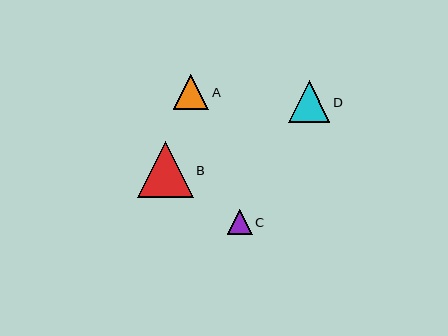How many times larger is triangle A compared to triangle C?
Triangle A is approximately 1.4 times the size of triangle C.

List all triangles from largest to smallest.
From largest to smallest: B, D, A, C.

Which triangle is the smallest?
Triangle C is the smallest with a size of approximately 25 pixels.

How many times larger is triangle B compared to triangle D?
Triangle B is approximately 1.3 times the size of triangle D.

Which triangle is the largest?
Triangle B is the largest with a size of approximately 56 pixels.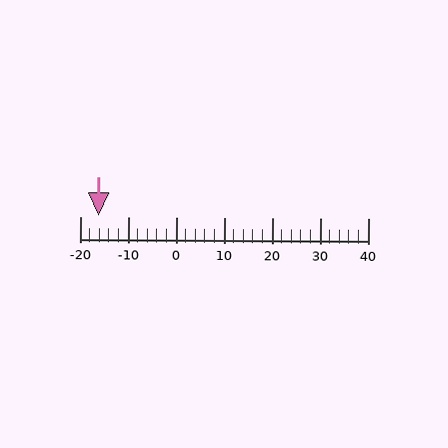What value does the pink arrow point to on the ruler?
The pink arrow points to approximately -16.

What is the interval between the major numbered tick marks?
The major tick marks are spaced 10 units apart.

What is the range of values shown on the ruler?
The ruler shows values from -20 to 40.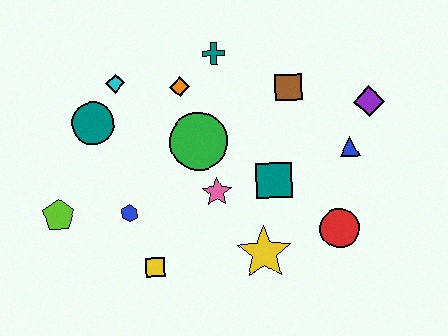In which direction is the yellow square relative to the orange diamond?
The yellow square is below the orange diamond.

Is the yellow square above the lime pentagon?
No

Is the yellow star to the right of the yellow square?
Yes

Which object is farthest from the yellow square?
The purple diamond is farthest from the yellow square.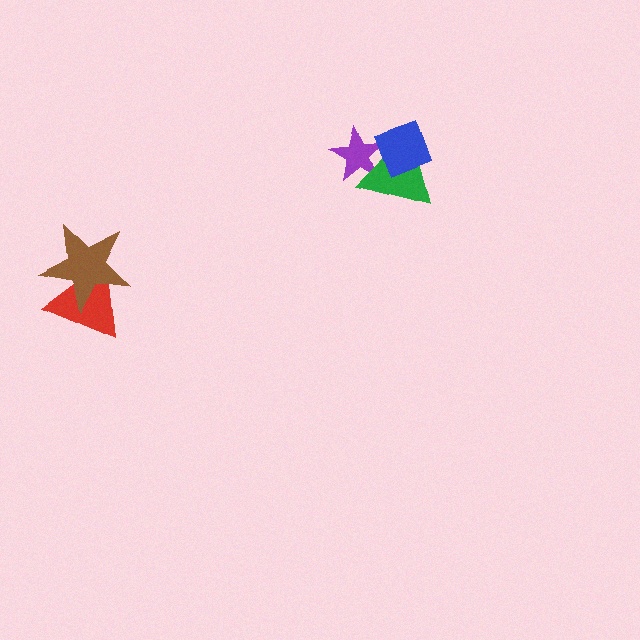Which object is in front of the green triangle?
The blue diamond is in front of the green triangle.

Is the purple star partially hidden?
Yes, it is partially covered by another shape.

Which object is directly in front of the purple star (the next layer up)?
The green triangle is directly in front of the purple star.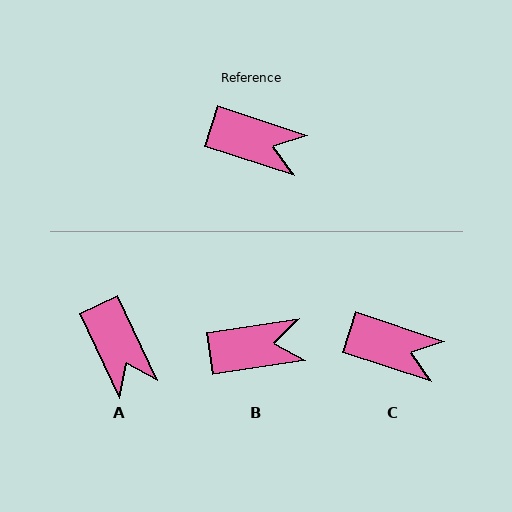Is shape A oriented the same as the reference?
No, it is off by about 47 degrees.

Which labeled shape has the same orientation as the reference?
C.